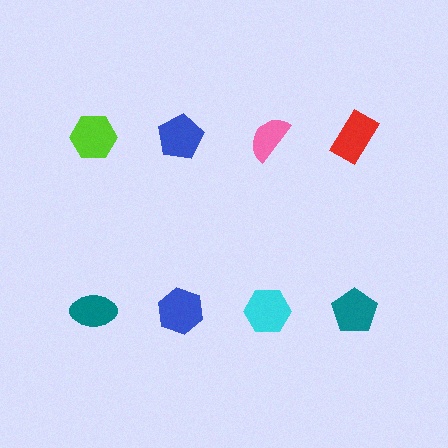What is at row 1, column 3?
A pink semicircle.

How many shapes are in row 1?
4 shapes.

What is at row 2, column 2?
A blue hexagon.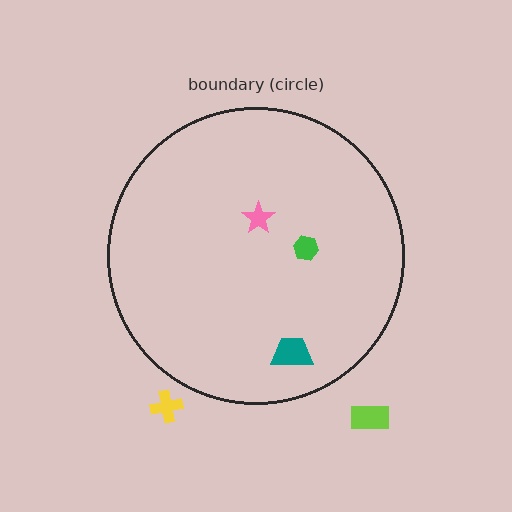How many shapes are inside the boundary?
3 inside, 2 outside.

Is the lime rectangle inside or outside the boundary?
Outside.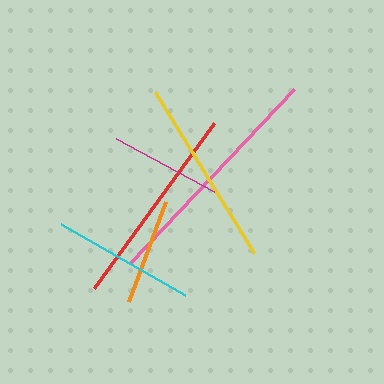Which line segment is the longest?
The pink line is the longest at approximately 239 pixels.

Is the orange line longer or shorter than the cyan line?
The cyan line is longer than the orange line.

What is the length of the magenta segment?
The magenta segment is approximately 112 pixels long.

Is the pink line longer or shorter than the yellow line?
The pink line is longer than the yellow line.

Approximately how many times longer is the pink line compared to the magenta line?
The pink line is approximately 2.1 times the length of the magenta line.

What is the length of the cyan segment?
The cyan segment is approximately 143 pixels long.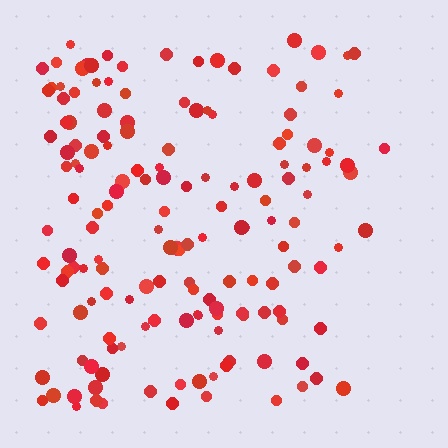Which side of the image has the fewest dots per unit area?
The right.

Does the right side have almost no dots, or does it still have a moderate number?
Still a moderate number, just noticeably fewer than the left.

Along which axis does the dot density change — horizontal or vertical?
Horizontal.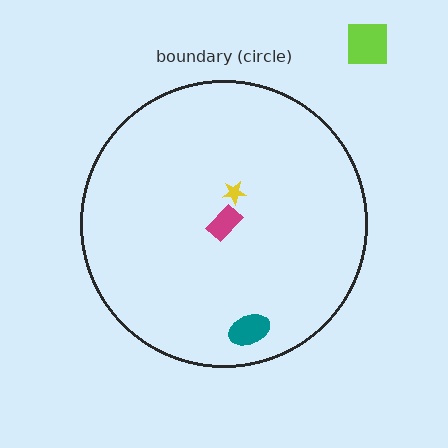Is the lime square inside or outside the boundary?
Outside.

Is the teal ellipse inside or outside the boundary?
Inside.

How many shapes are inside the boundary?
3 inside, 1 outside.